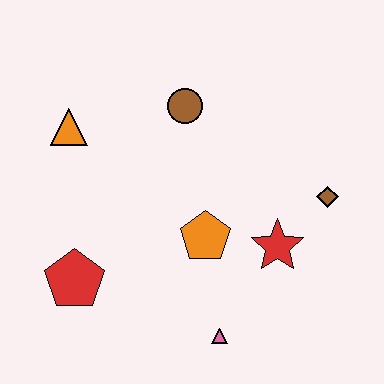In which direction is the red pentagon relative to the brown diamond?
The red pentagon is to the left of the brown diamond.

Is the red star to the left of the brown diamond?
Yes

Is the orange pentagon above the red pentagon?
Yes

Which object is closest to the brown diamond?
The red star is closest to the brown diamond.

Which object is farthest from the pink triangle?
The orange triangle is farthest from the pink triangle.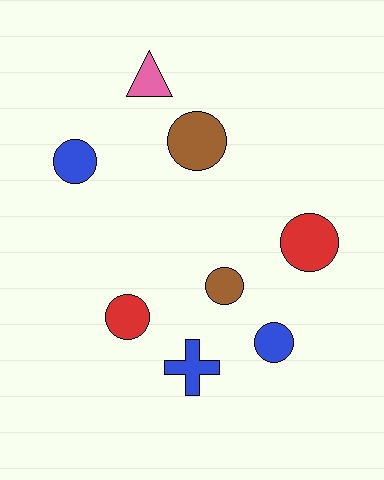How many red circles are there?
There are 2 red circles.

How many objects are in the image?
There are 8 objects.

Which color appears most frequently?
Blue, with 3 objects.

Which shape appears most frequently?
Circle, with 6 objects.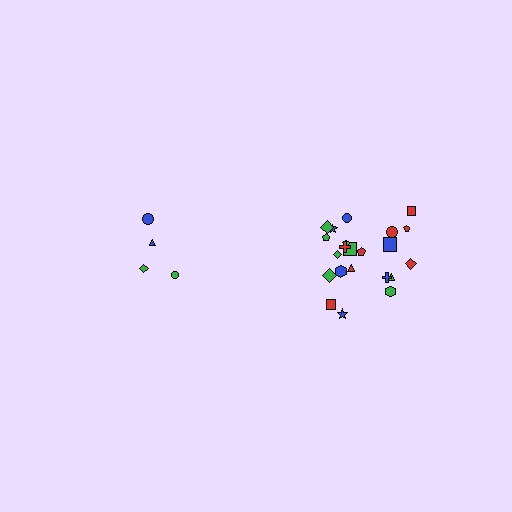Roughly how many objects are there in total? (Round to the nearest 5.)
Roughly 25 objects in total.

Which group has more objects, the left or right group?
The right group.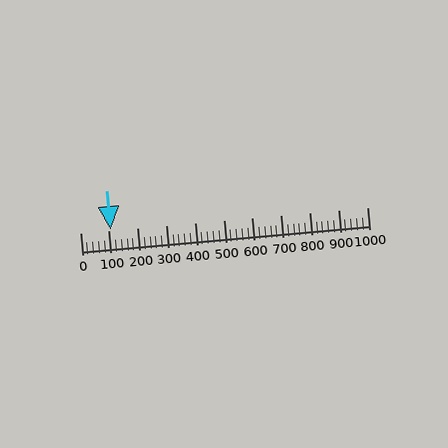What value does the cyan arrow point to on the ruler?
The cyan arrow points to approximately 107.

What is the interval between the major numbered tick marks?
The major tick marks are spaced 100 units apart.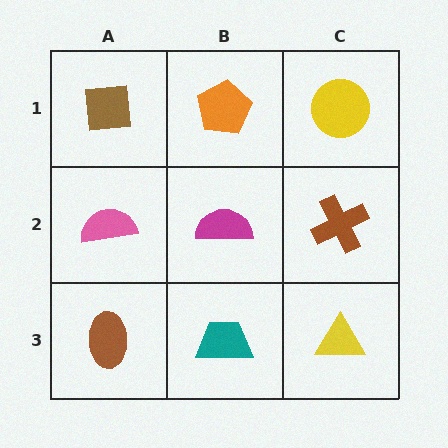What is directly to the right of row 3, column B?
A yellow triangle.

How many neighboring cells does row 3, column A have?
2.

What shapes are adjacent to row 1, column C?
A brown cross (row 2, column C), an orange pentagon (row 1, column B).